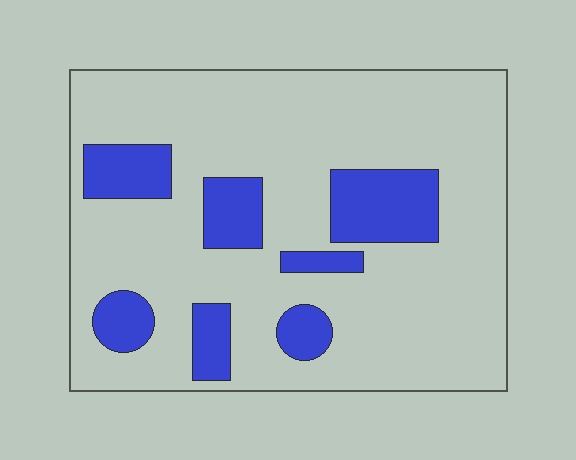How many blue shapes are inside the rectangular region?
7.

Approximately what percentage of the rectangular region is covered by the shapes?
Approximately 20%.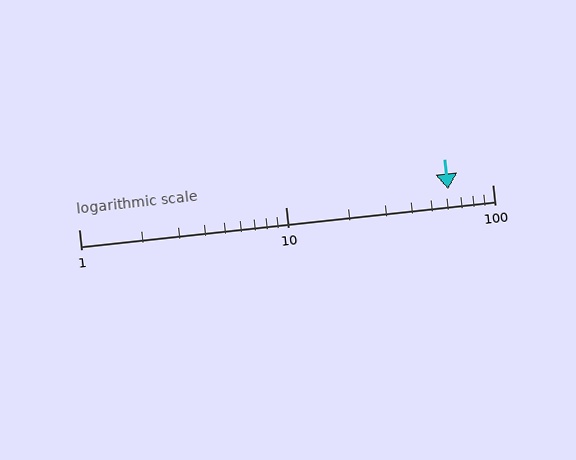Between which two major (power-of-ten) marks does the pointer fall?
The pointer is between 10 and 100.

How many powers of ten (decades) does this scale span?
The scale spans 2 decades, from 1 to 100.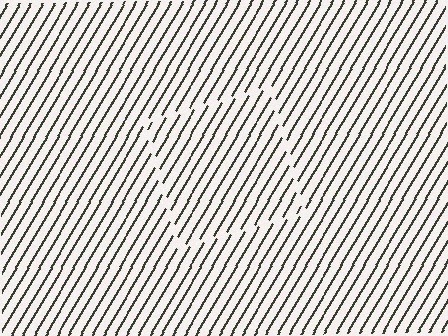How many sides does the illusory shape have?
4 sides — the line-ends trace a square.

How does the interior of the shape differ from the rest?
The interior of the shape contains the same grating, shifted by half a period — the contour is defined by the phase discontinuity where line-ends from the inner and outer gratings abut.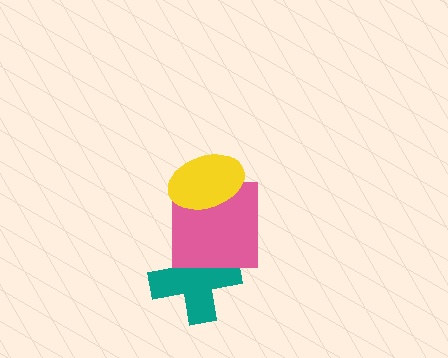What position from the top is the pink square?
The pink square is 2nd from the top.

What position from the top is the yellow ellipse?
The yellow ellipse is 1st from the top.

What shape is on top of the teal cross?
The pink square is on top of the teal cross.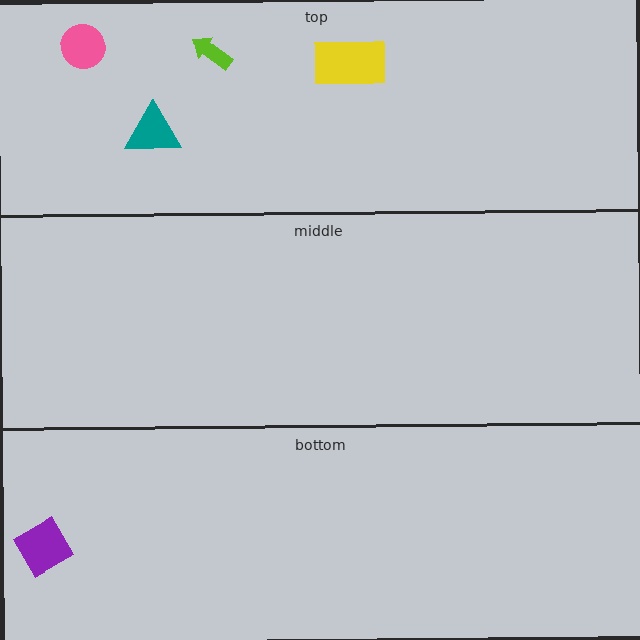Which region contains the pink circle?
The top region.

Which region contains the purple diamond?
The bottom region.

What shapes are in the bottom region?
The purple diamond.